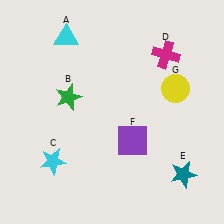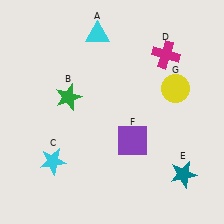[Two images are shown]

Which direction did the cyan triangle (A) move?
The cyan triangle (A) moved right.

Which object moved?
The cyan triangle (A) moved right.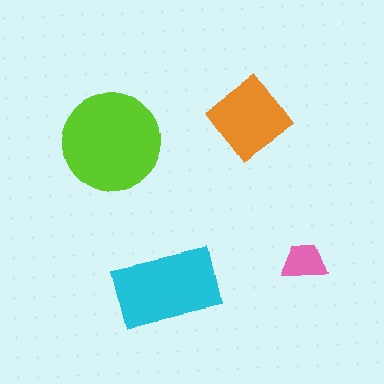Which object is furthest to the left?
The lime circle is leftmost.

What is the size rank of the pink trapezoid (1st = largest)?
4th.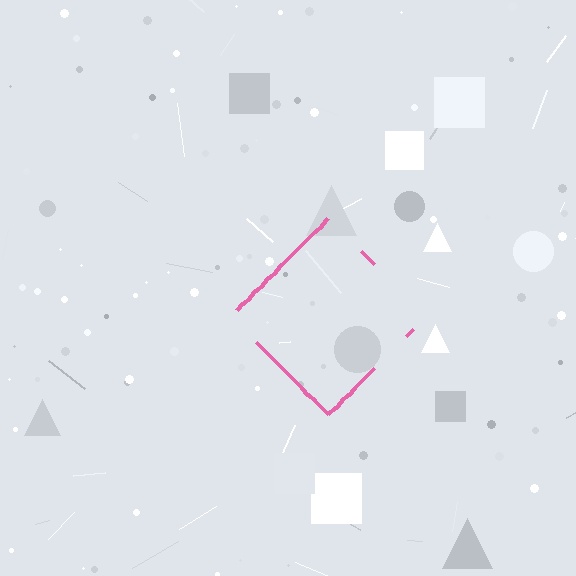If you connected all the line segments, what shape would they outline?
They would outline a diamond.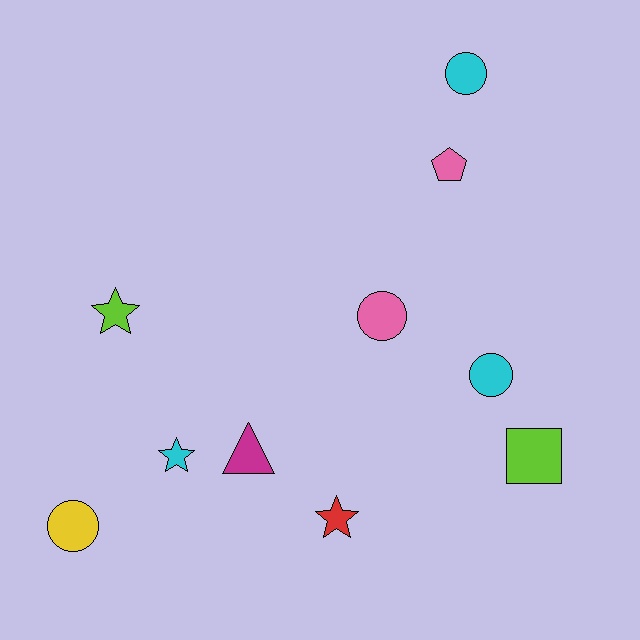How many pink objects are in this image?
There are 2 pink objects.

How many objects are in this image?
There are 10 objects.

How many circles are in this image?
There are 4 circles.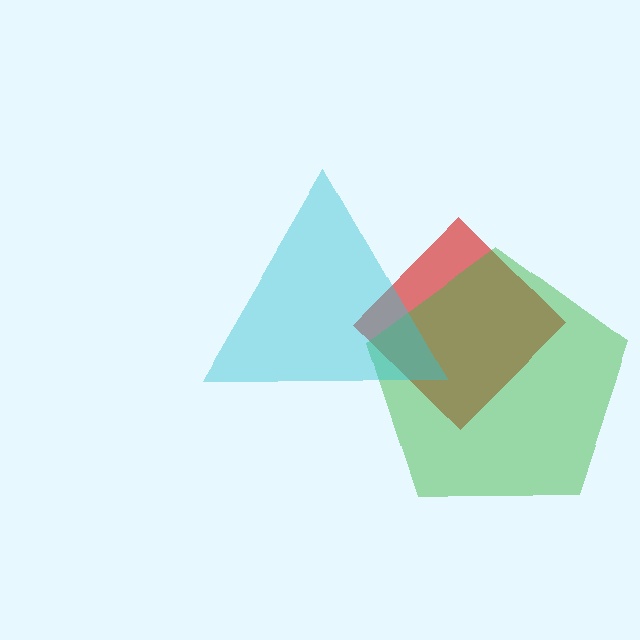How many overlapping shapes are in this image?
There are 3 overlapping shapes in the image.